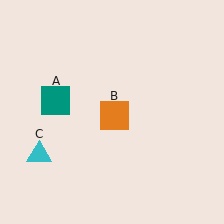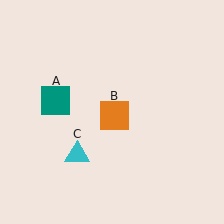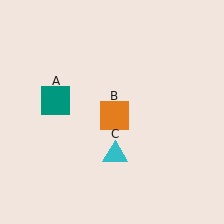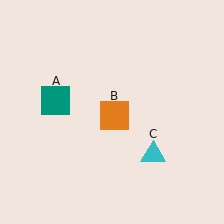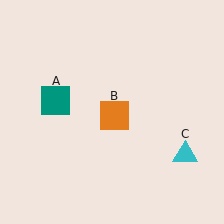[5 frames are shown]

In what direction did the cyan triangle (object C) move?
The cyan triangle (object C) moved right.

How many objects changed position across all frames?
1 object changed position: cyan triangle (object C).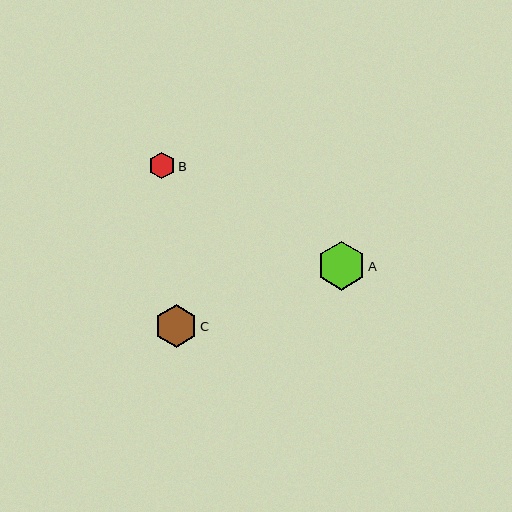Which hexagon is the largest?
Hexagon A is the largest with a size of approximately 48 pixels.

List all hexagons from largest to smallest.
From largest to smallest: A, C, B.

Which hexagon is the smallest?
Hexagon B is the smallest with a size of approximately 26 pixels.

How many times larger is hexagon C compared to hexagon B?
Hexagon C is approximately 1.6 times the size of hexagon B.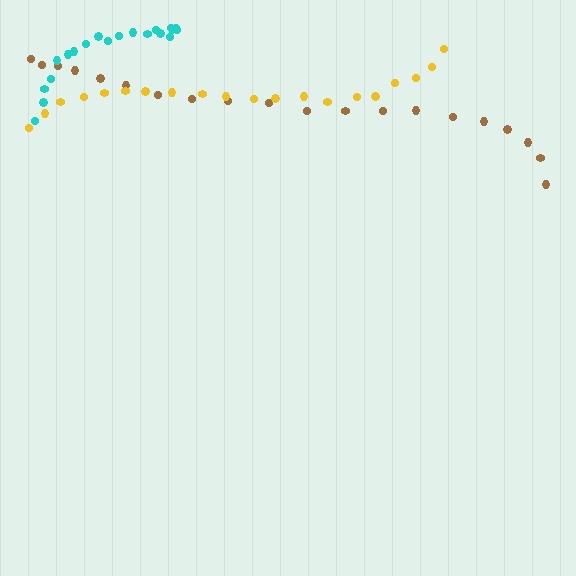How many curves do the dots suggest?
There are 3 distinct paths.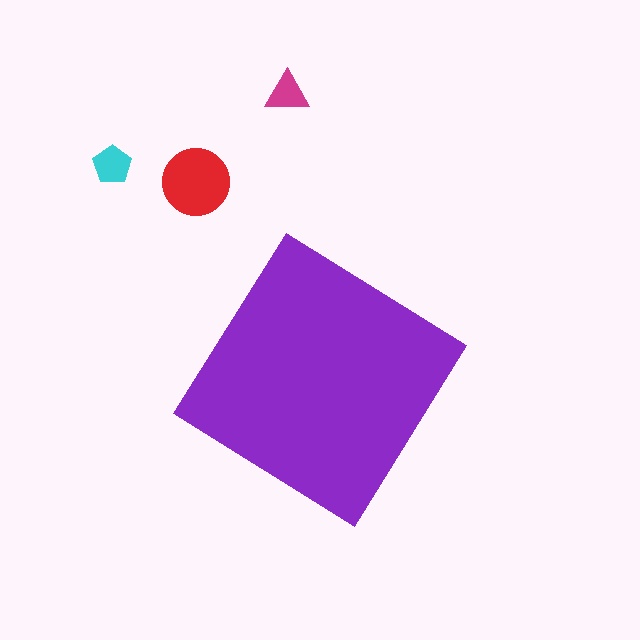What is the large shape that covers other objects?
A purple diamond.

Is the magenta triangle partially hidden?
No, the magenta triangle is fully visible.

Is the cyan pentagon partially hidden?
No, the cyan pentagon is fully visible.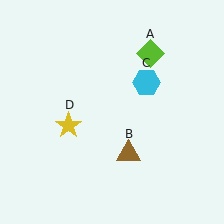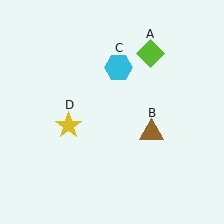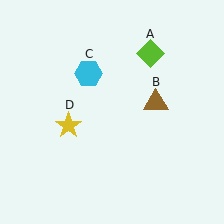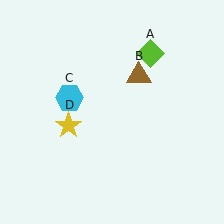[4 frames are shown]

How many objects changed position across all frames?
2 objects changed position: brown triangle (object B), cyan hexagon (object C).